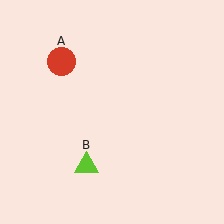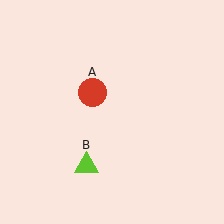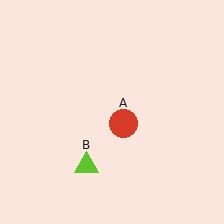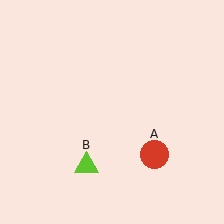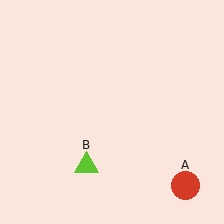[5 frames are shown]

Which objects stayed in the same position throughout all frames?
Lime triangle (object B) remained stationary.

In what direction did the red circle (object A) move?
The red circle (object A) moved down and to the right.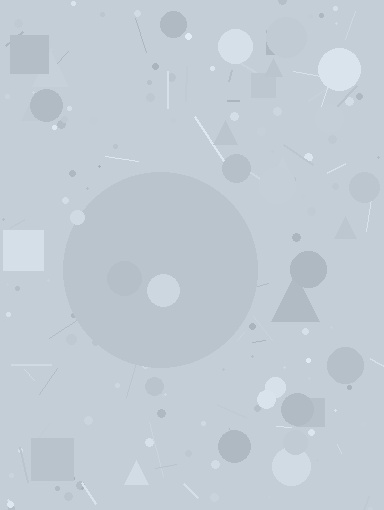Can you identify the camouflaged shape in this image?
The camouflaged shape is a circle.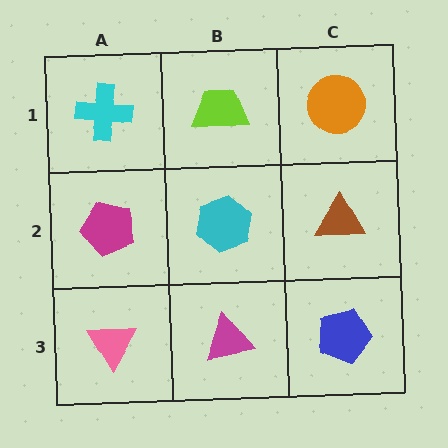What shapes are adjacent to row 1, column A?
A magenta pentagon (row 2, column A), a lime trapezoid (row 1, column B).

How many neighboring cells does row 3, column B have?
3.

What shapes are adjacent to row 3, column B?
A cyan hexagon (row 2, column B), a pink triangle (row 3, column A), a blue pentagon (row 3, column C).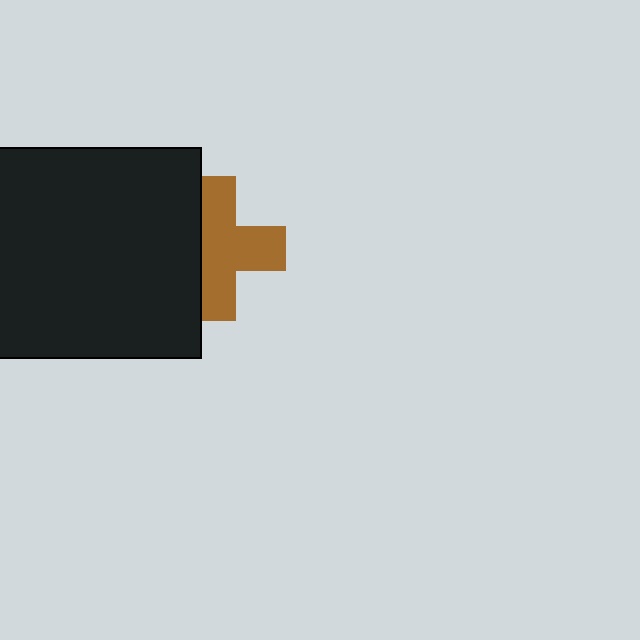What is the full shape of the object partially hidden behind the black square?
The partially hidden object is a brown cross.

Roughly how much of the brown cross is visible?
Most of it is visible (roughly 66%).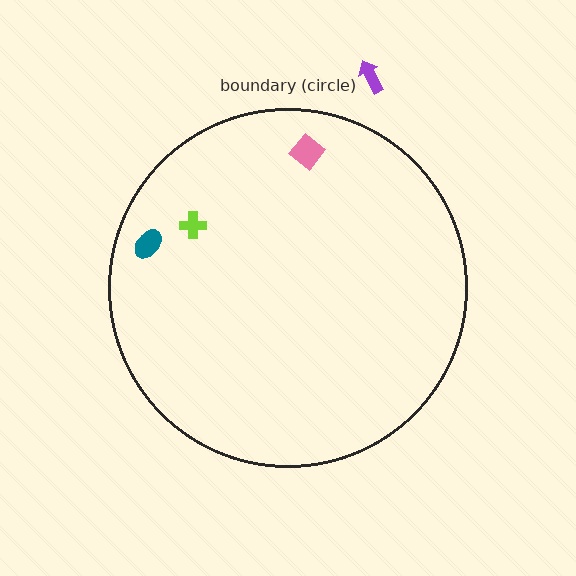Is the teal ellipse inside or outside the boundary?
Inside.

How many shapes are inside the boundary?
3 inside, 1 outside.